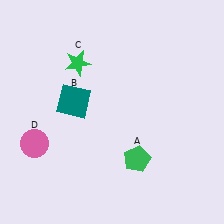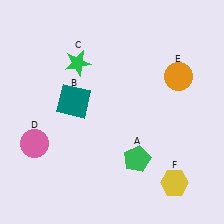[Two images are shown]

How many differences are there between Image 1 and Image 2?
There are 2 differences between the two images.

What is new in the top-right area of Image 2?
An orange circle (E) was added in the top-right area of Image 2.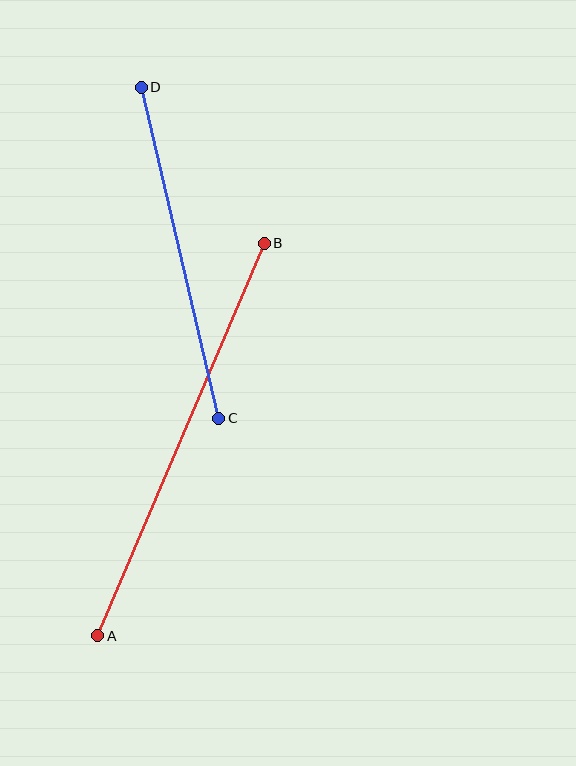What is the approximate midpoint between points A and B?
The midpoint is at approximately (181, 439) pixels.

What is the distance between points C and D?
The distance is approximately 340 pixels.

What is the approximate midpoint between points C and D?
The midpoint is at approximately (180, 253) pixels.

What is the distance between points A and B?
The distance is approximately 426 pixels.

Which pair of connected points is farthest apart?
Points A and B are farthest apart.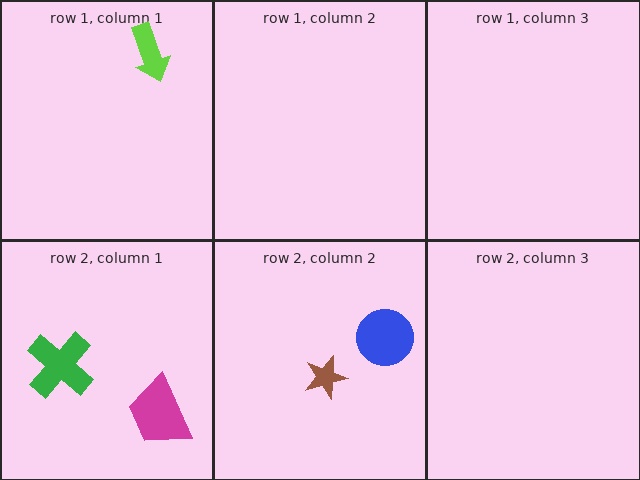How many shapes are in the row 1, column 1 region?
1.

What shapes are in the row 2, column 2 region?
The blue circle, the brown star.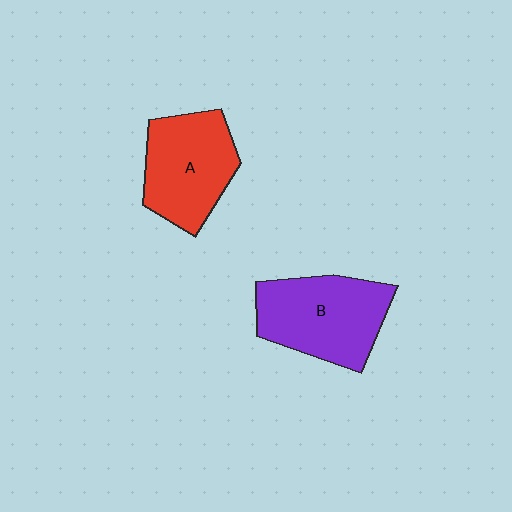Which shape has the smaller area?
Shape A (red).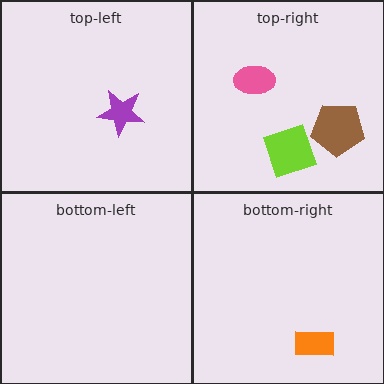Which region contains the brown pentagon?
The top-right region.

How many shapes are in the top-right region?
3.